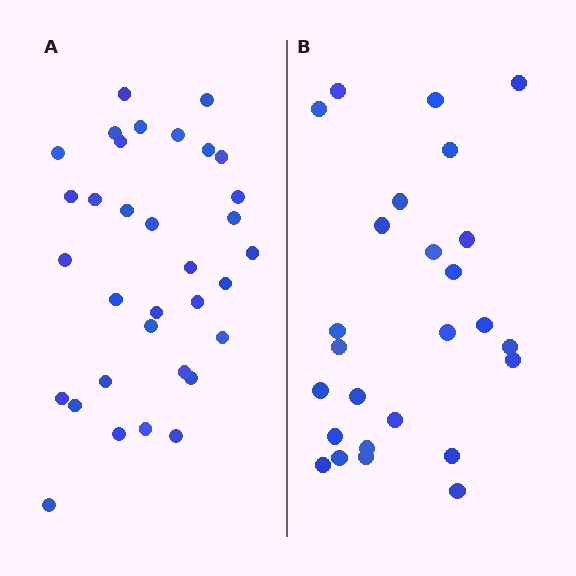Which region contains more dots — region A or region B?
Region A (the left region) has more dots.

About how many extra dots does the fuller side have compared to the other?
Region A has roughly 8 or so more dots than region B.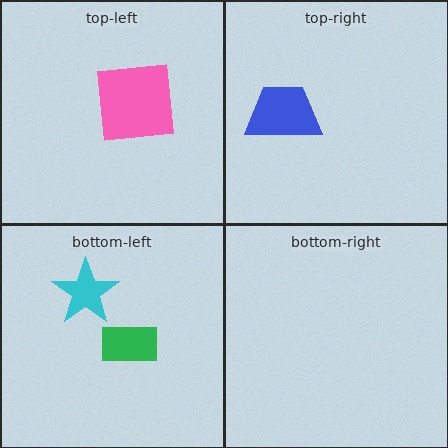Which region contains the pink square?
The top-left region.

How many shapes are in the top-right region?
1.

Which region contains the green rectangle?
The bottom-left region.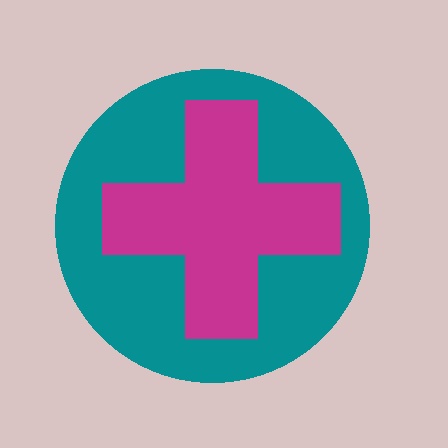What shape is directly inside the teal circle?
The magenta cross.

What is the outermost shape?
The teal circle.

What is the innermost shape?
The magenta cross.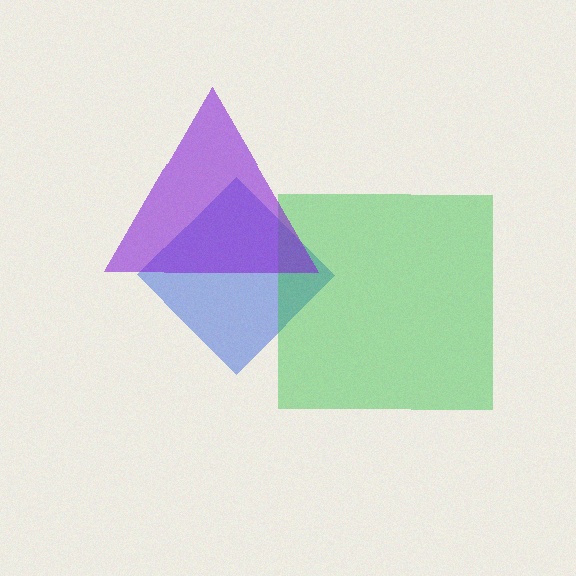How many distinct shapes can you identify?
There are 3 distinct shapes: a blue diamond, a green square, a purple triangle.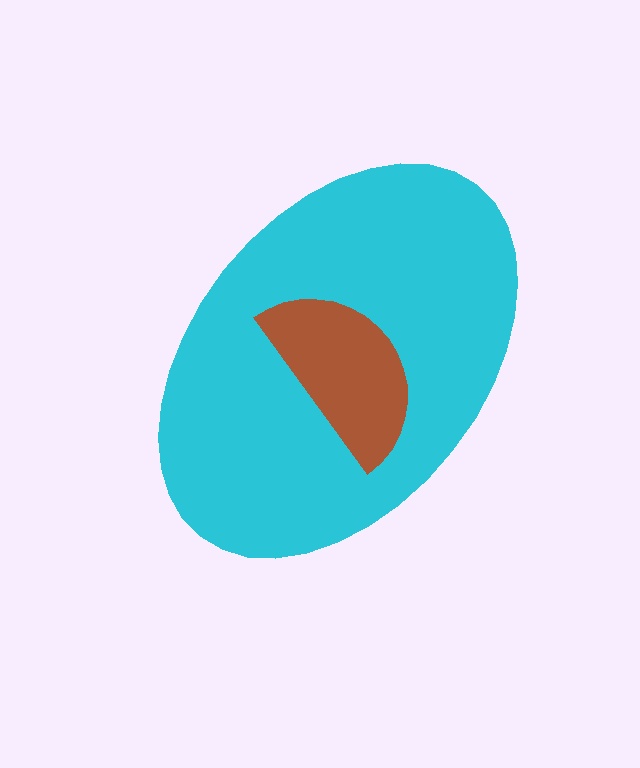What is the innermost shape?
The brown semicircle.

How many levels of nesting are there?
2.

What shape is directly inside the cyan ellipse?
The brown semicircle.